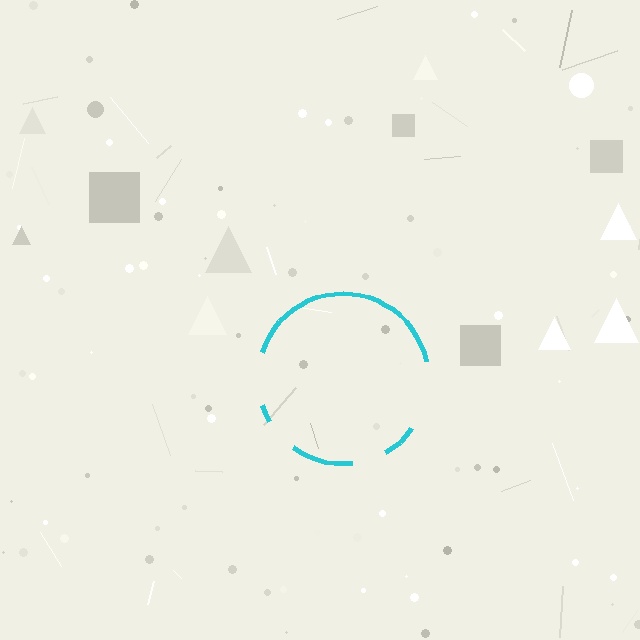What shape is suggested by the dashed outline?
The dashed outline suggests a circle.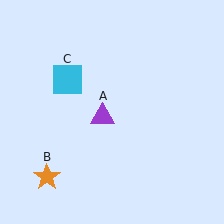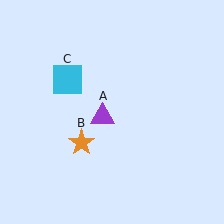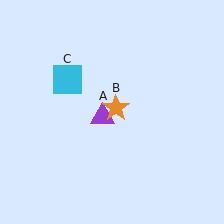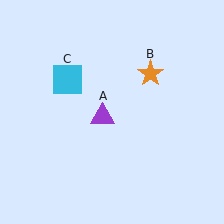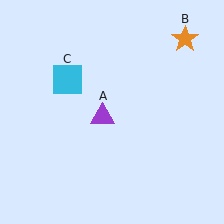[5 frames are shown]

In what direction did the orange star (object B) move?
The orange star (object B) moved up and to the right.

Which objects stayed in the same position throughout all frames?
Purple triangle (object A) and cyan square (object C) remained stationary.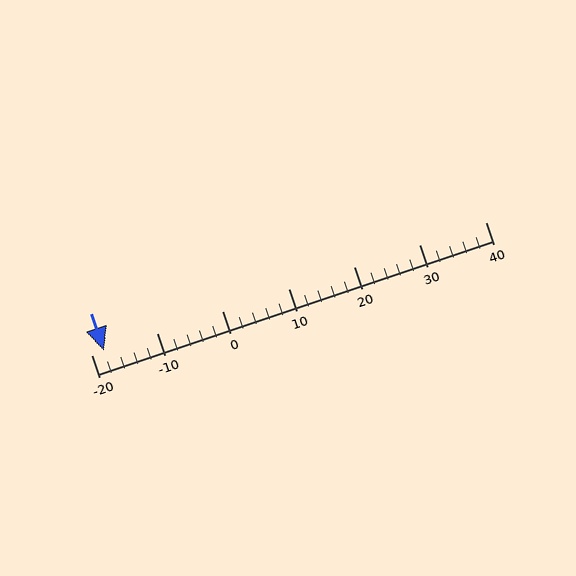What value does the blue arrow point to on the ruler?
The blue arrow points to approximately -18.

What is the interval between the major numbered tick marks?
The major tick marks are spaced 10 units apart.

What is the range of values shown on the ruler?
The ruler shows values from -20 to 40.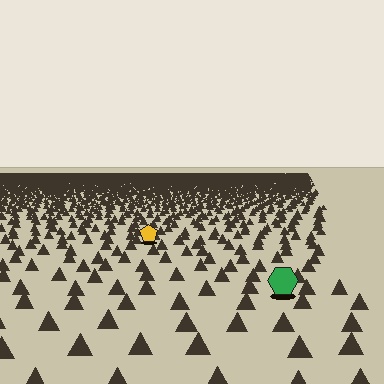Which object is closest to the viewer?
The green hexagon is closest. The texture marks near it are larger and more spread out.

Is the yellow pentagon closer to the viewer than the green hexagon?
No. The green hexagon is closer — you can tell from the texture gradient: the ground texture is coarser near it.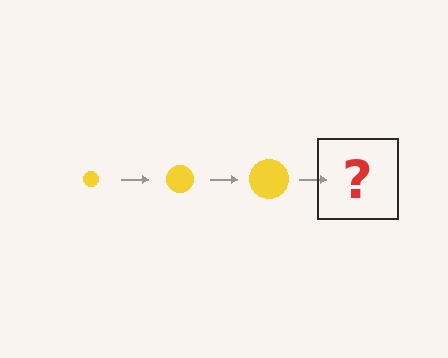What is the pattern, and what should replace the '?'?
The pattern is that the circle gets progressively larger each step. The '?' should be a yellow circle, larger than the previous one.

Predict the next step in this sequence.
The next step is a yellow circle, larger than the previous one.